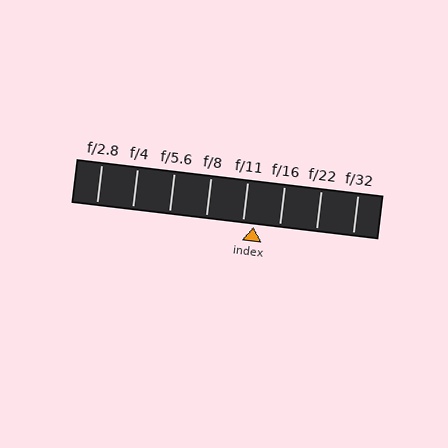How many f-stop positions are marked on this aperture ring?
There are 8 f-stop positions marked.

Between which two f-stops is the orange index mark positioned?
The index mark is between f/11 and f/16.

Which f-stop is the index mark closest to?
The index mark is closest to f/11.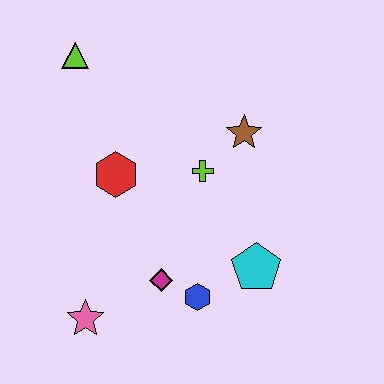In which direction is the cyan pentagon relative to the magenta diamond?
The cyan pentagon is to the right of the magenta diamond.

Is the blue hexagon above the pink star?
Yes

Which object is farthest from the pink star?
The lime triangle is farthest from the pink star.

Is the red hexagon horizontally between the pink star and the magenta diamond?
Yes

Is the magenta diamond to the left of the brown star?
Yes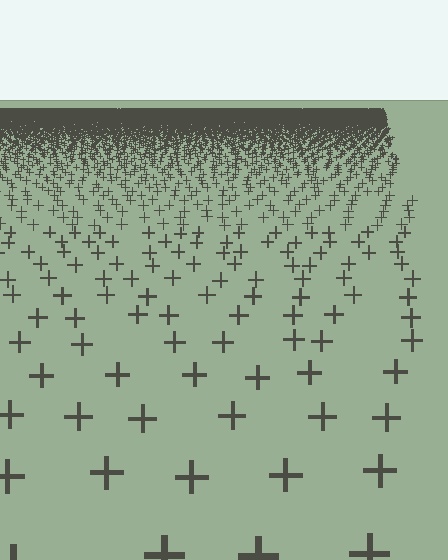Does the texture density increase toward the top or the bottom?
Density increases toward the top.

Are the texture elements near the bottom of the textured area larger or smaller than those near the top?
Larger. Near the bottom, elements are closer to the viewer and appear at a bigger on-screen size.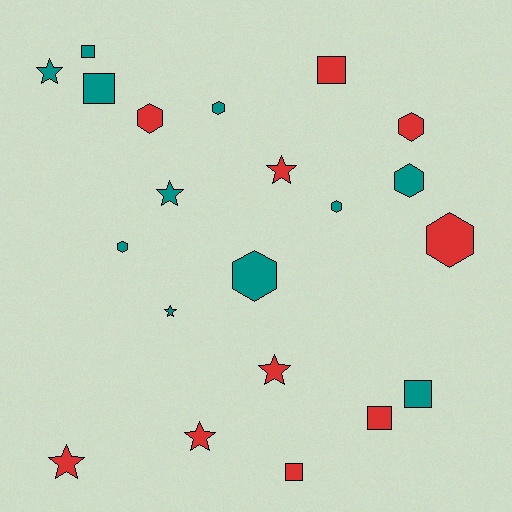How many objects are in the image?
There are 21 objects.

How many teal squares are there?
There are 3 teal squares.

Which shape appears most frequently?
Hexagon, with 8 objects.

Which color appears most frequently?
Teal, with 11 objects.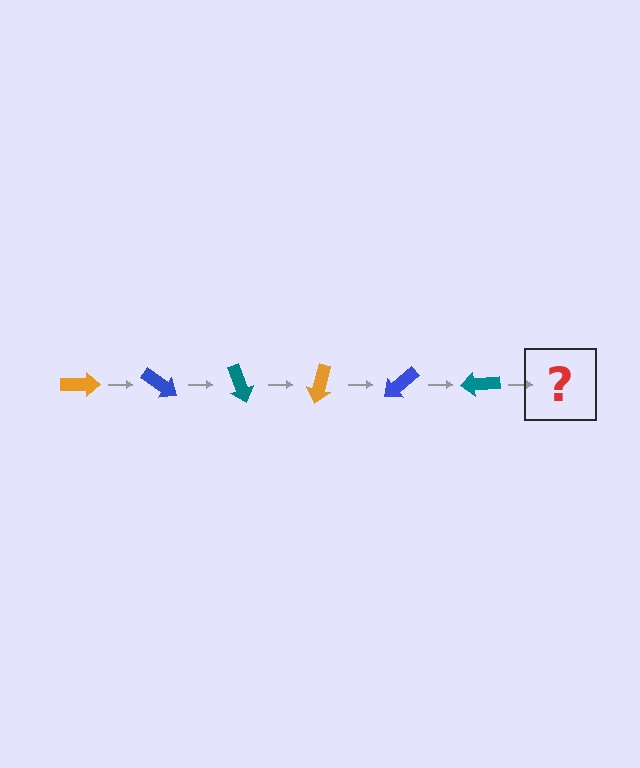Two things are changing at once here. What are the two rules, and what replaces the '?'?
The two rules are that it rotates 35 degrees each step and the color cycles through orange, blue, and teal. The '?' should be an orange arrow, rotated 210 degrees from the start.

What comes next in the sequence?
The next element should be an orange arrow, rotated 210 degrees from the start.